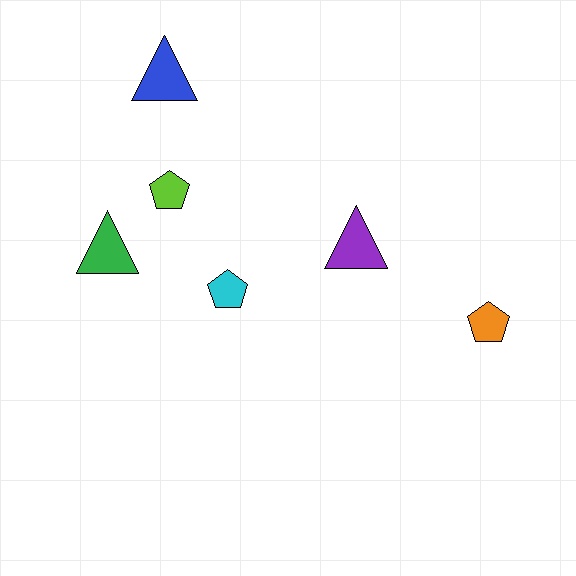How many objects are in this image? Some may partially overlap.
There are 6 objects.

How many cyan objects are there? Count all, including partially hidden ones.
There is 1 cyan object.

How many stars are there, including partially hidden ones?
There are no stars.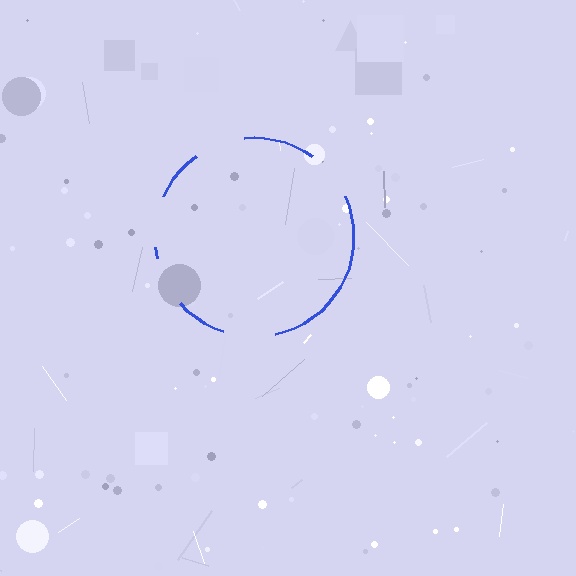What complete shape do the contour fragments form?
The contour fragments form a circle.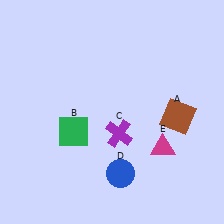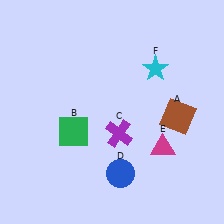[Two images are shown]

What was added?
A cyan star (F) was added in Image 2.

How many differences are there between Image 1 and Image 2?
There is 1 difference between the two images.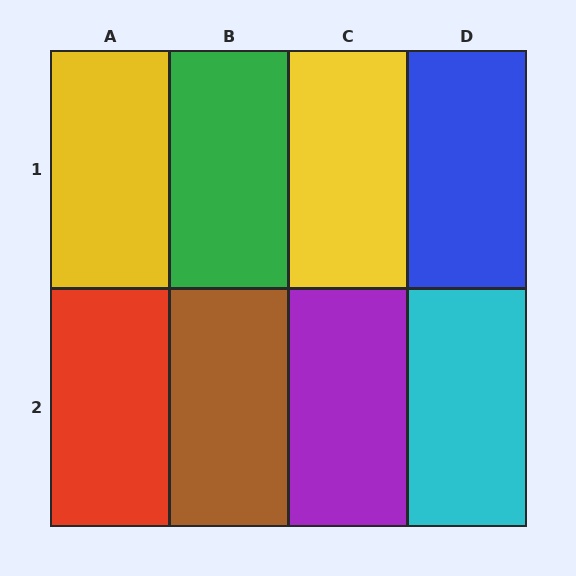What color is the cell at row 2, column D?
Cyan.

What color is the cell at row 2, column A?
Red.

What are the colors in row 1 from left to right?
Yellow, green, yellow, blue.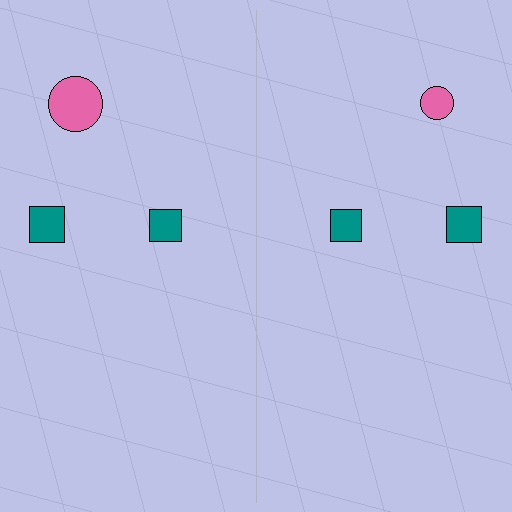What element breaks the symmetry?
The pink circle on the right side has a different size than its mirror counterpart.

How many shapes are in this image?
There are 6 shapes in this image.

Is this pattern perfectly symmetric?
No, the pattern is not perfectly symmetric. The pink circle on the right side has a different size than its mirror counterpart.